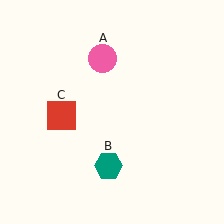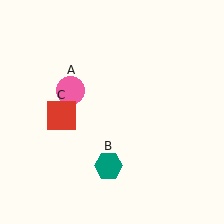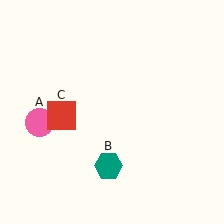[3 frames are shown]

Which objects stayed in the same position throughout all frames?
Teal hexagon (object B) and red square (object C) remained stationary.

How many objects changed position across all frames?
1 object changed position: pink circle (object A).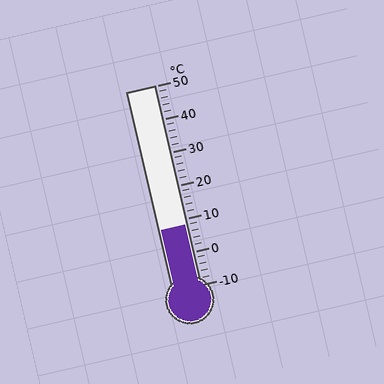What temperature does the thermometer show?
The thermometer shows approximately 8°C.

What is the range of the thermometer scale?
The thermometer scale ranges from -10°C to 50°C.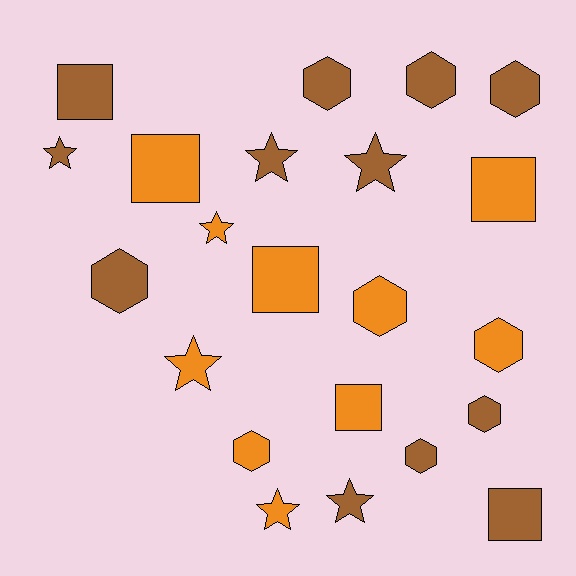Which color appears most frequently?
Brown, with 12 objects.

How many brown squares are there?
There are 2 brown squares.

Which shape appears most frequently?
Hexagon, with 9 objects.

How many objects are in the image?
There are 22 objects.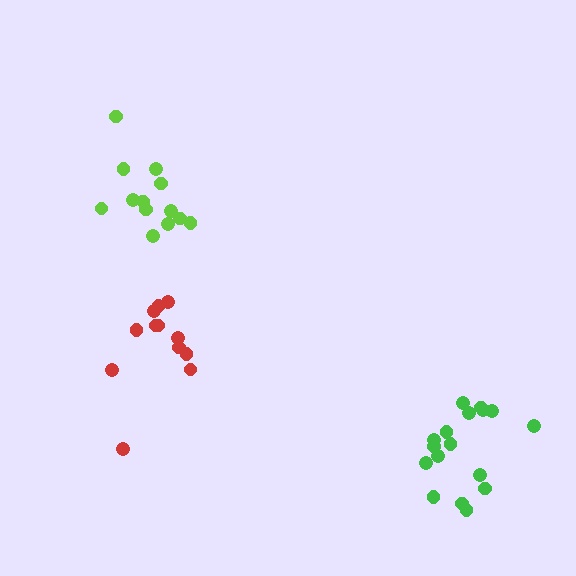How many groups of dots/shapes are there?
There are 3 groups.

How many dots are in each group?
Group 1: 12 dots, Group 2: 17 dots, Group 3: 13 dots (42 total).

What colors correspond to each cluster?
The clusters are colored: red, green, lime.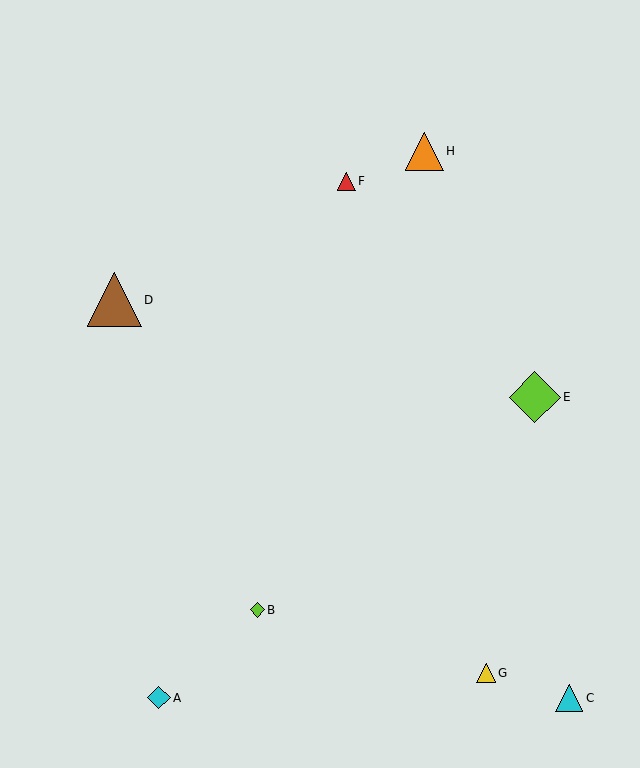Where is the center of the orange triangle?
The center of the orange triangle is at (424, 151).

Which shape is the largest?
The brown triangle (labeled D) is the largest.